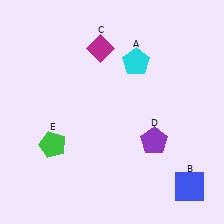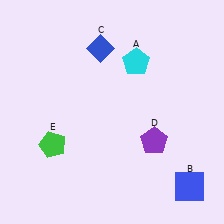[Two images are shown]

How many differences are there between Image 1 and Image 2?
There is 1 difference between the two images.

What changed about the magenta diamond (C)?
In Image 1, C is magenta. In Image 2, it changed to blue.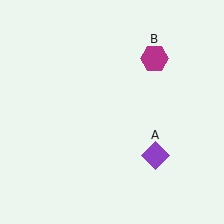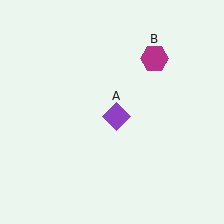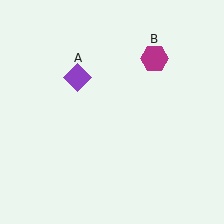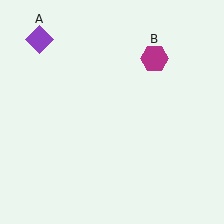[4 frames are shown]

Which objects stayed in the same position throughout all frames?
Magenta hexagon (object B) remained stationary.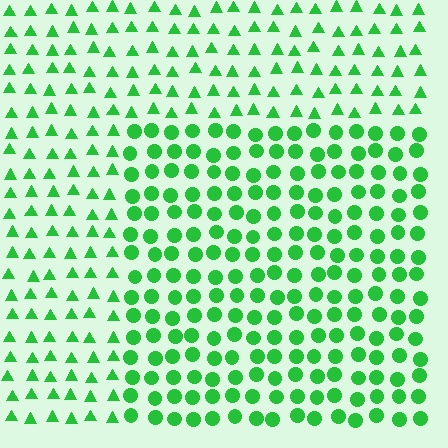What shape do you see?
I see a rectangle.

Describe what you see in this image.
The image is filled with small green elements arranged in a uniform grid. A rectangle-shaped region contains circles, while the surrounding area contains triangles. The boundary is defined purely by the change in element shape.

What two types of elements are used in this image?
The image uses circles inside the rectangle region and triangles outside it.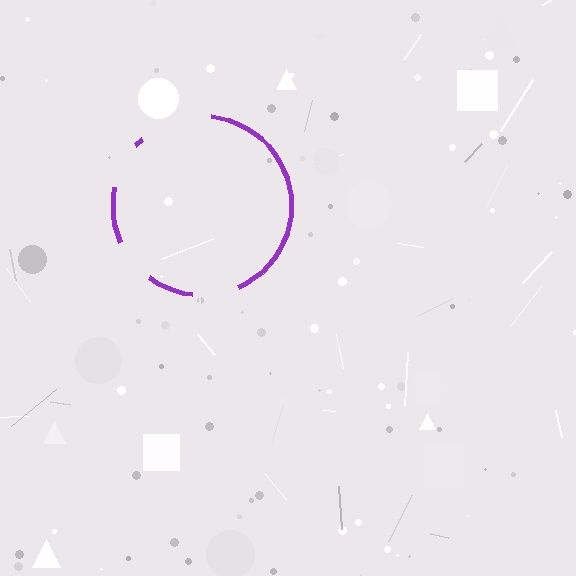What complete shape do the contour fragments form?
The contour fragments form a circle.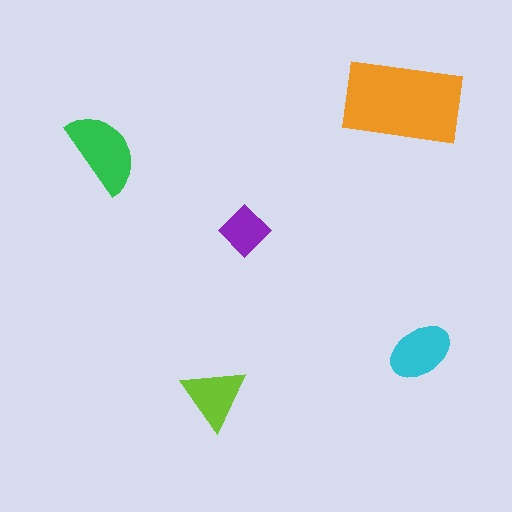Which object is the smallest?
The purple diamond.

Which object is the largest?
The orange rectangle.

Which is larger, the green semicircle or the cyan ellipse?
The green semicircle.